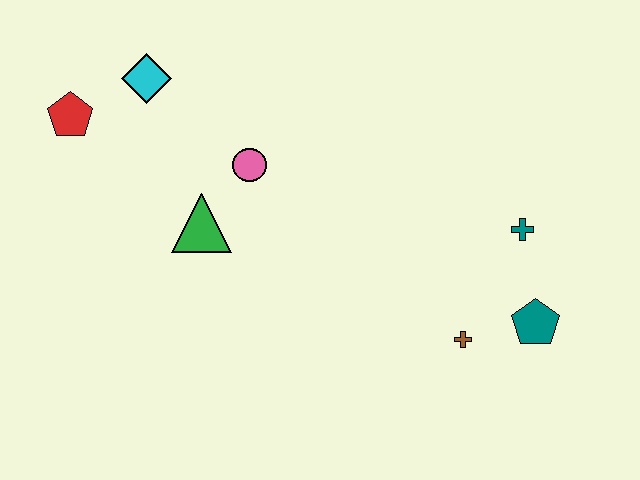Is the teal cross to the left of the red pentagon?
No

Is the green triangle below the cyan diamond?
Yes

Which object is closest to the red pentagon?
The cyan diamond is closest to the red pentagon.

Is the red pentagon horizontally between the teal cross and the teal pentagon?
No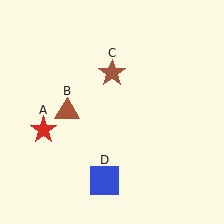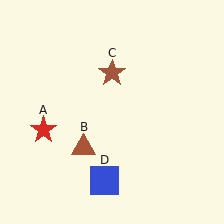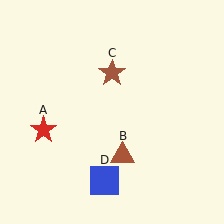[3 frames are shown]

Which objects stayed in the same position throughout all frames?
Red star (object A) and brown star (object C) and blue square (object D) remained stationary.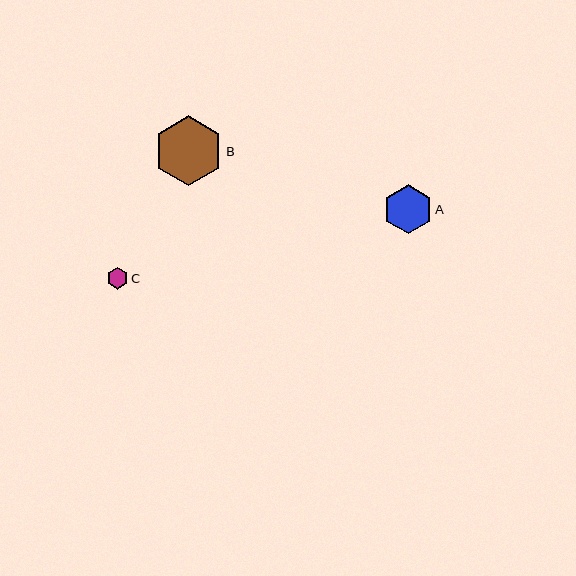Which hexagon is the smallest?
Hexagon C is the smallest with a size of approximately 21 pixels.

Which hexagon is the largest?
Hexagon B is the largest with a size of approximately 70 pixels.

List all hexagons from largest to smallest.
From largest to smallest: B, A, C.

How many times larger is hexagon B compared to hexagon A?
Hexagon B is approximately 1.4 times the size of hexagon A.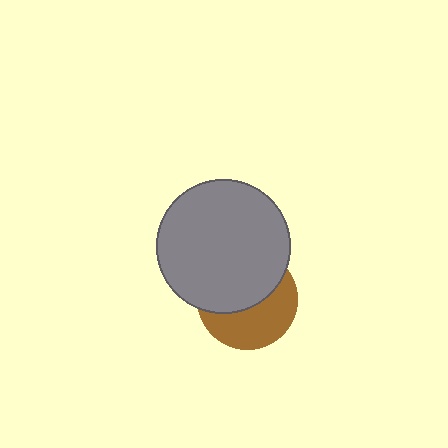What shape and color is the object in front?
The object in front is a gray circle.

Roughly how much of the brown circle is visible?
About half of it is visible (roughly 47%).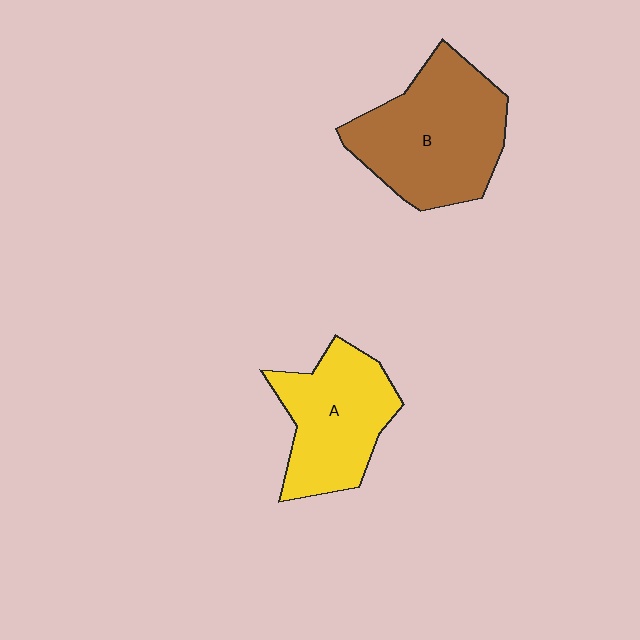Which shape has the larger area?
Shape B (brown).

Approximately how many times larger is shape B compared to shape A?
Approximately 1.3 times.